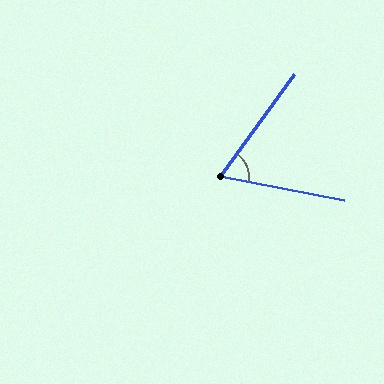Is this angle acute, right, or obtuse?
It is acute.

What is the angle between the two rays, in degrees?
Approximately 65 degrees.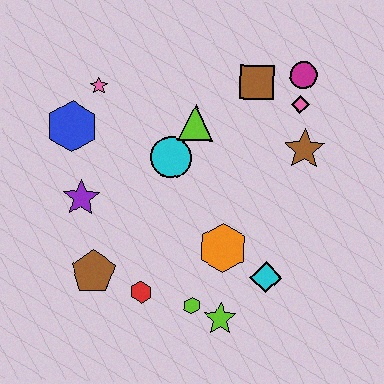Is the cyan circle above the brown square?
No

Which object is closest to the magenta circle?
The pink diamond is closest to the magenta circle.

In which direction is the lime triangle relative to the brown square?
The lime triangle is to the left of the brown square.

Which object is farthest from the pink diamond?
The brown pentagon is farthest from the pink diamond.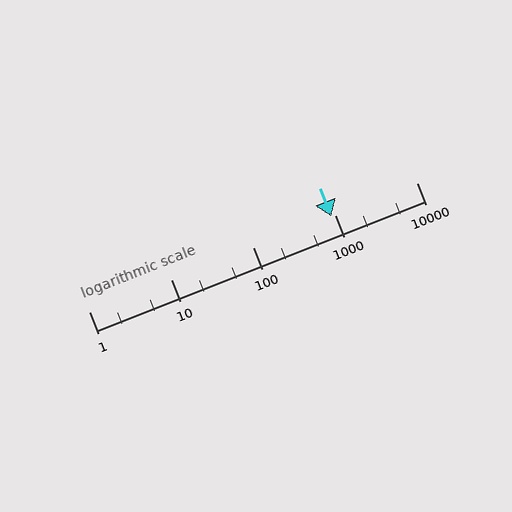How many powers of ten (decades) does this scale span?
The scale spans 4 decades, from 1 to 10000.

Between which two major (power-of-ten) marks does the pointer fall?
The pointer is between 100 and 1000.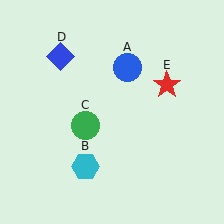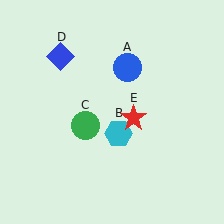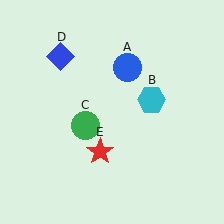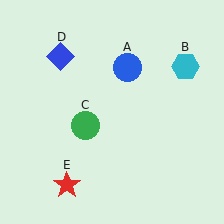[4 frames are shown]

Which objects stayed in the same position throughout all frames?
Blue circle (object A) and green circle (object C) and blue diamond (object D) remained stationary.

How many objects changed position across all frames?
2 objects changed position: cyan hexagon (object B), red star (object E).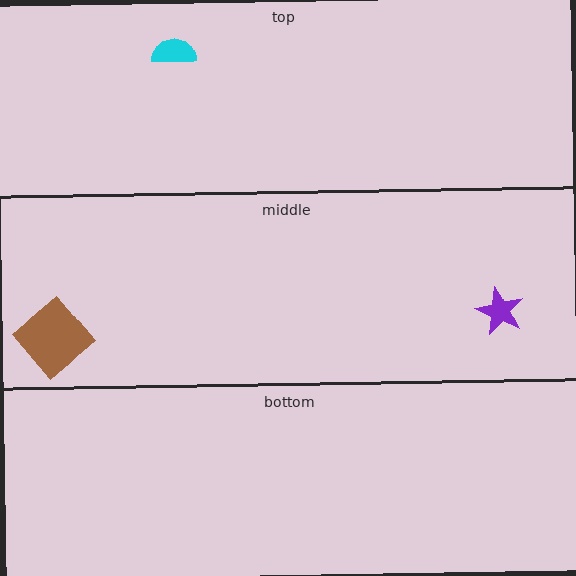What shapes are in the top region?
The cyan semicircle.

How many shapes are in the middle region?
2.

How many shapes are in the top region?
1.